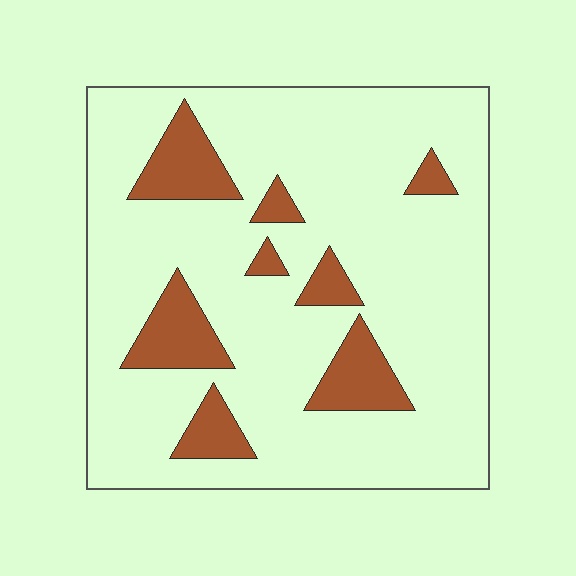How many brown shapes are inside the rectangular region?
8.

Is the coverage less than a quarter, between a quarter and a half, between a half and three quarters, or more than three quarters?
Less than a quarter.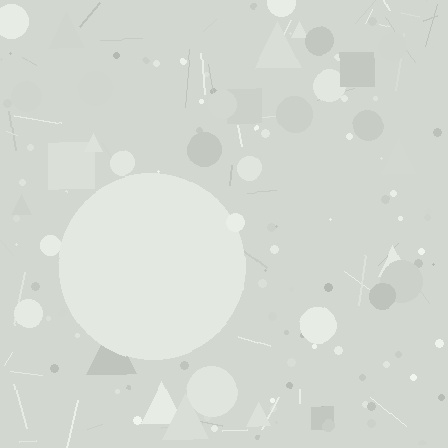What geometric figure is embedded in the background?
A circle is embedded in the background.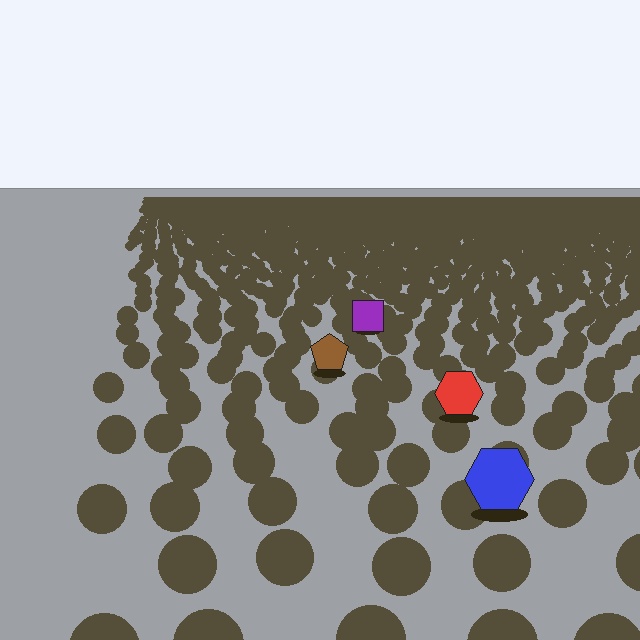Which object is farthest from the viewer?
The purple square is farthest from the viewer. It appears smaller and the ground texture around it is denser.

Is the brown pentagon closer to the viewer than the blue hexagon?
No. The blue hexagon is closer — you can tell from the texture gradient: the ground texture is coarser near it.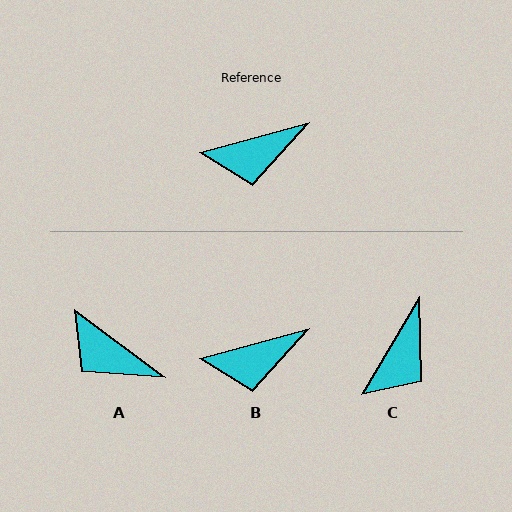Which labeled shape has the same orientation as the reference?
B.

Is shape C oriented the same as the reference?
No, it is off by about 44 degrees.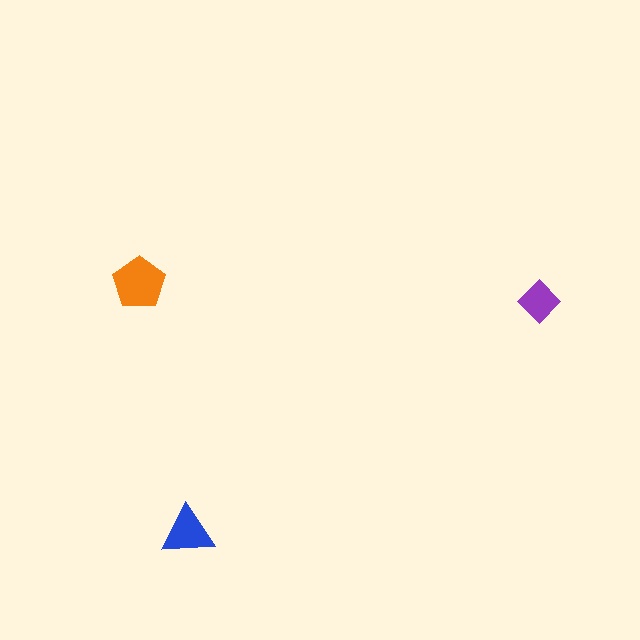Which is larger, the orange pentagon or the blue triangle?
The orange pentagon.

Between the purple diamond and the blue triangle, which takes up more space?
The blue triangle.